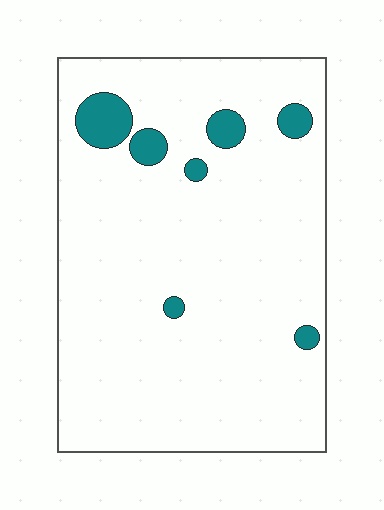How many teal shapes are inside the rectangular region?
7.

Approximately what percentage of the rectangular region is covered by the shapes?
Approximately 5%.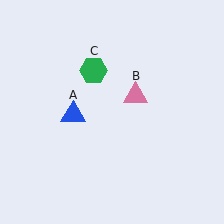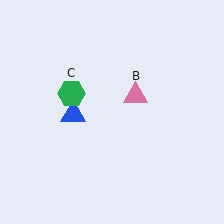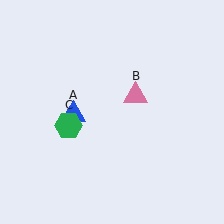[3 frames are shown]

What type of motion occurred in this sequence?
The green hexagon (object C) rotated counterclockwise around the center of the scene.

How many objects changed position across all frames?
1 object changed position: green hexagon (object C).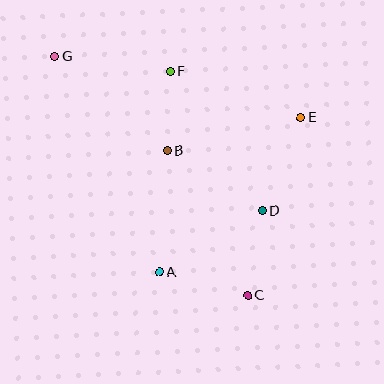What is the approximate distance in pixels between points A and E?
The distance between A and E is approximately 209 pixels.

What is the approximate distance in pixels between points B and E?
The distance between B and E is approximately 137 pixels.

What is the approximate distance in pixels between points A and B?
The distance between A and B is approximately 121 pixels.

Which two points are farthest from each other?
Points C and G are farthest from each other.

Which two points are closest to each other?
Points B and F are closest to each other.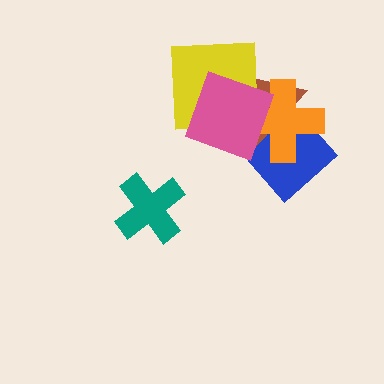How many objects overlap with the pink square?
4 objects overlap with the pink square.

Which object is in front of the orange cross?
The pink square is in front of the orange cross.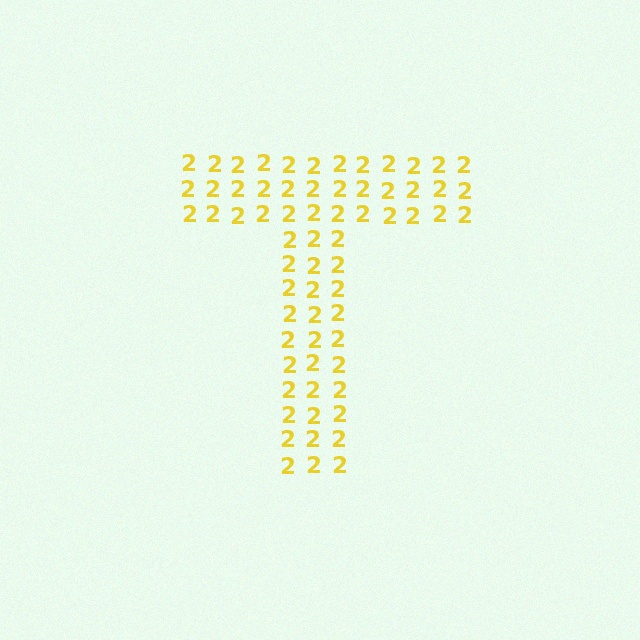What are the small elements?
The small elements are digit 2's.